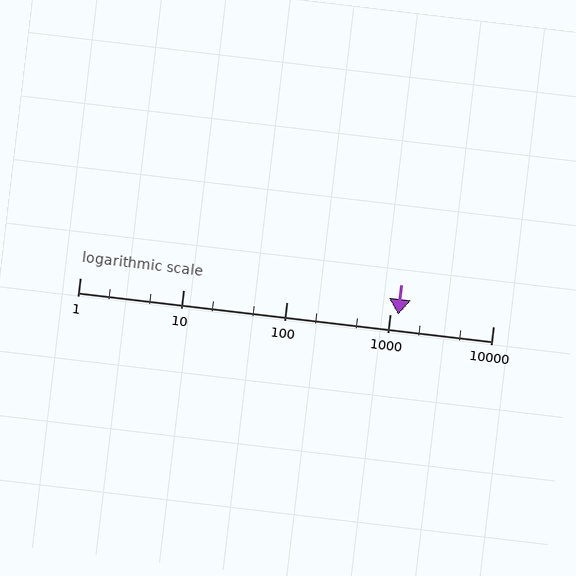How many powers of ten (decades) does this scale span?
The scale spans 4 decades, from 1 to 10000.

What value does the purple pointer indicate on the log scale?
The pointer indicates approximately 1200.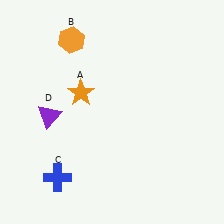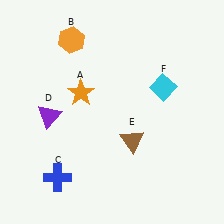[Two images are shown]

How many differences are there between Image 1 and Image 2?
There are 2 differences between the two images.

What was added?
A brown triangle (E), a cyan diamond (F) were added in Image 2.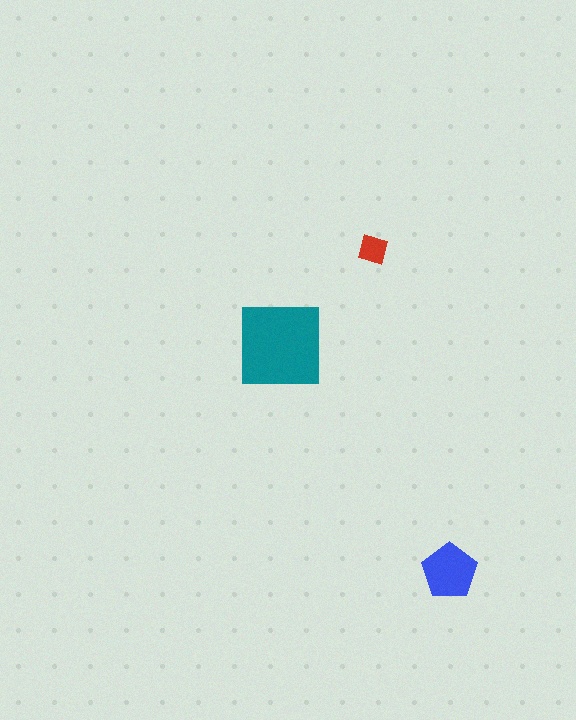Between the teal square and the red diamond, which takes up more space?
The teal square.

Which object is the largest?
The teal square.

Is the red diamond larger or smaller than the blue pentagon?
Smaller.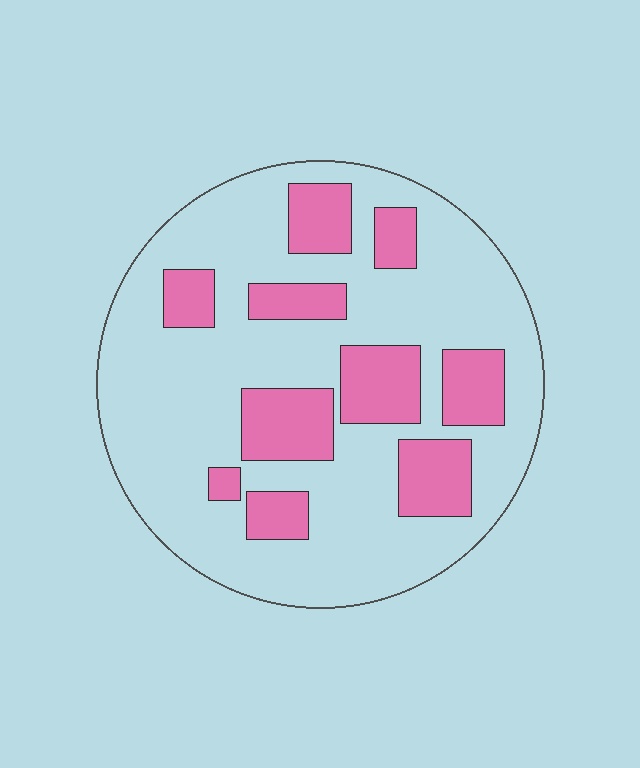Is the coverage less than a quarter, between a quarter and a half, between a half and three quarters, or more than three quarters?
Between a quarter and a half.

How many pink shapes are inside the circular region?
10.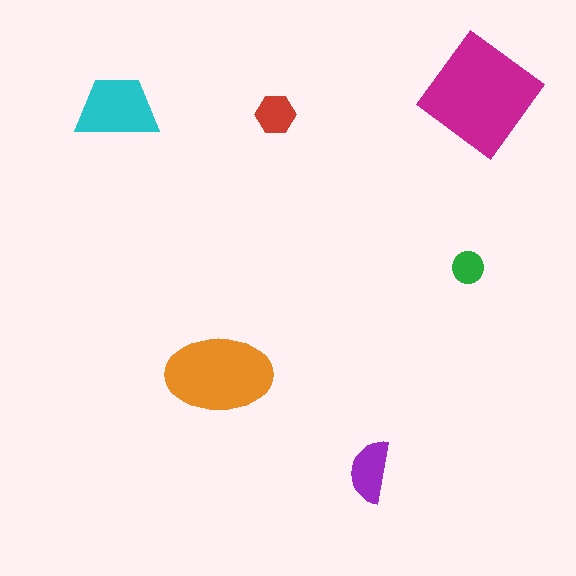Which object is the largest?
The magenta diamond.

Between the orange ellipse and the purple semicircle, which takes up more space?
The orange ellipse.